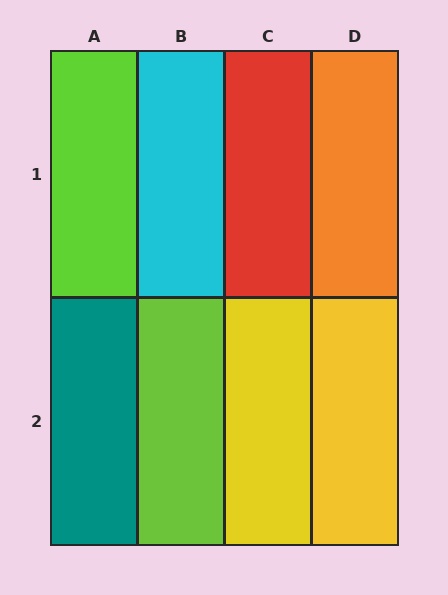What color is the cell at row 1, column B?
Cyan.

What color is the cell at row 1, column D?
Orange.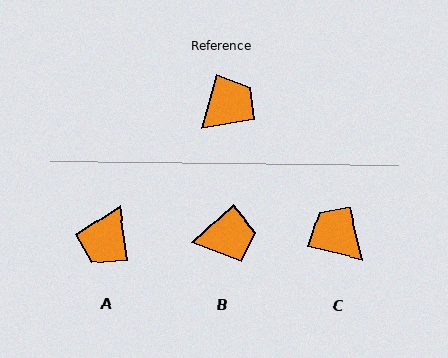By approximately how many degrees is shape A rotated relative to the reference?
Approximately 156 degrees clockwise.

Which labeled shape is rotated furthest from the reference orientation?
A, about 156 degrees away.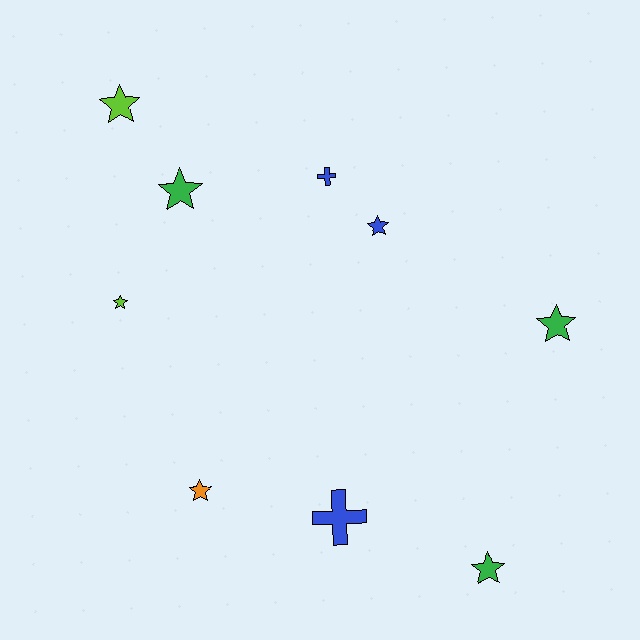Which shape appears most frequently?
Star, with 7 objects.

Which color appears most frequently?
Blue, with 3 objects.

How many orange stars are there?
There is 1 orange star.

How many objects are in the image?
There are 9 objects.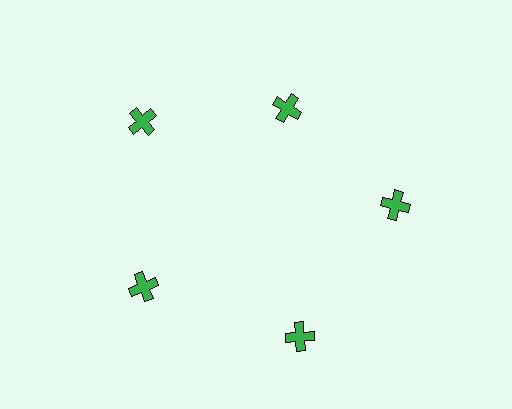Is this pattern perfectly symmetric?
No. The 5 green crosses are arranged in a ring, but one element near the 1 o'clock position is pulled inward toward the center, breaking the 5-fold rotational symmetry.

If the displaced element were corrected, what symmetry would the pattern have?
It would have 5-fold rotational symmetry — the pattern would map onto itself every 72 degrees.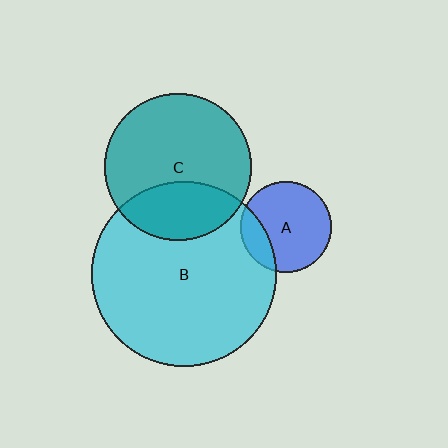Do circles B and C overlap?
Yes.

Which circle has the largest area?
Circle B (cyan).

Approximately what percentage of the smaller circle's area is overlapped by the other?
Approximately 30%.